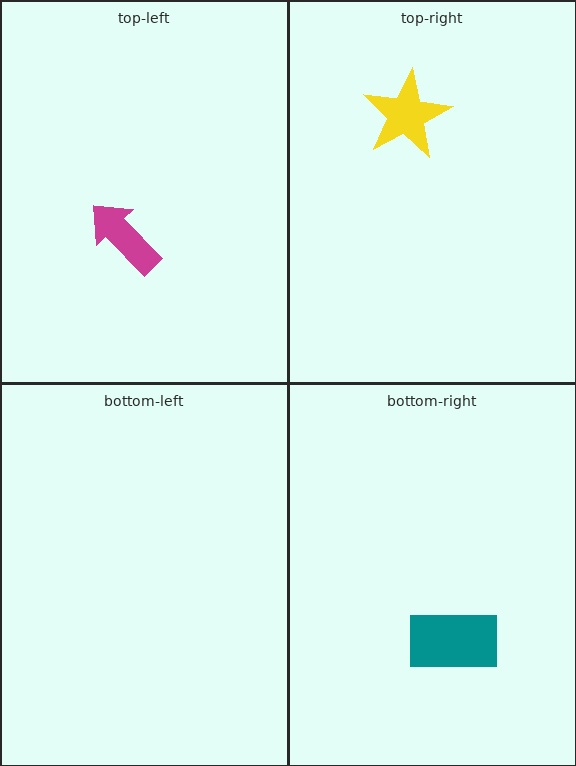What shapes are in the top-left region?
The magenta arrow.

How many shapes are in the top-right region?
1.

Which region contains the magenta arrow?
The top-left region.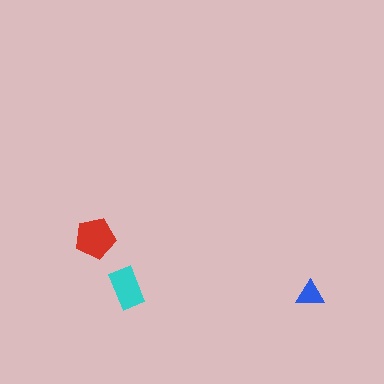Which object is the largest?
The red pentagon.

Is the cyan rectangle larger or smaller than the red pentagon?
Smaller.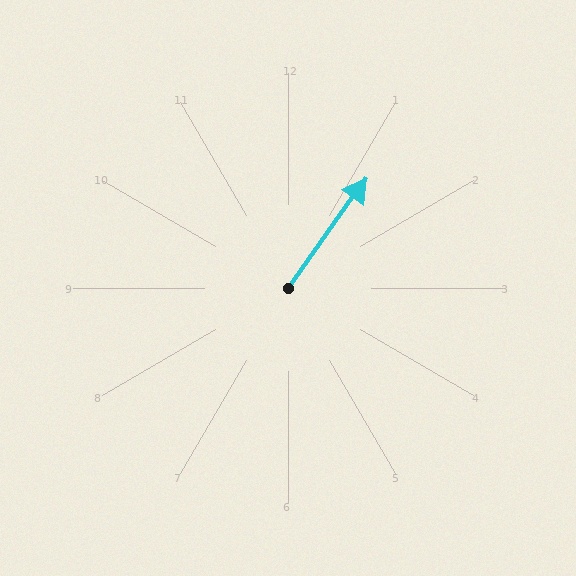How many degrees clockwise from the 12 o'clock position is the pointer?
Approximately 35 degrees.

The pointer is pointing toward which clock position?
Roughly 1 o'clock.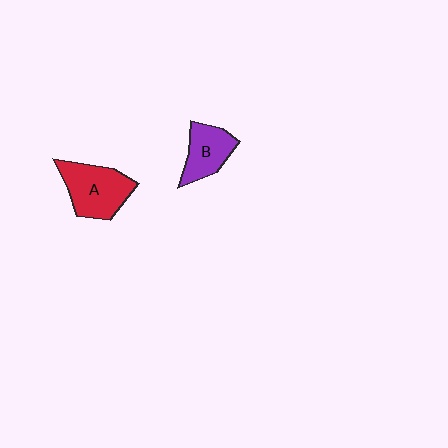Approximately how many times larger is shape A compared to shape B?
Approximately 1.4 times.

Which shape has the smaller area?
Shape B (purple).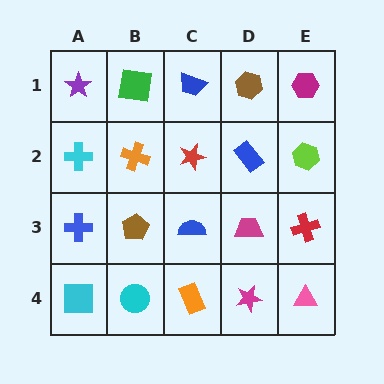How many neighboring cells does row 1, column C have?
3.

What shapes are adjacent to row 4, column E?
A red cross (row 3, column E), a magenta star (row 4, column D).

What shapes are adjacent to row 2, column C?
A blue trapezoid (row 1, column C), a blue semicircle (row 3, column C), an orange cross (row 2, column B), a blue rectangle (row 2, column D).